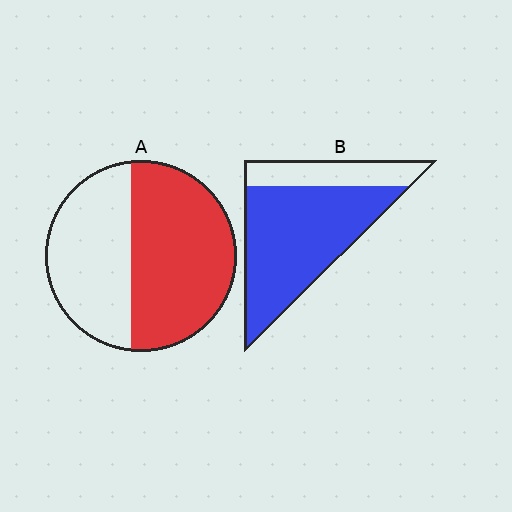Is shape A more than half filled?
Yes.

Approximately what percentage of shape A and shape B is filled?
A is approximately 55% and B is approximately 75%.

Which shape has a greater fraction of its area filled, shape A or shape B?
Shape B.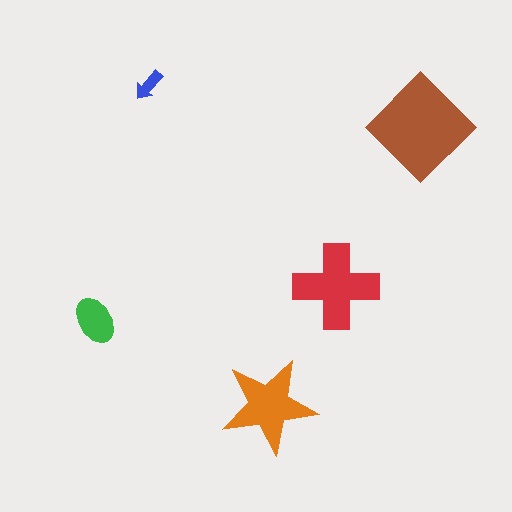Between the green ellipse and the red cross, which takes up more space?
The red cross.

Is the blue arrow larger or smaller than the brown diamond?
Smaller.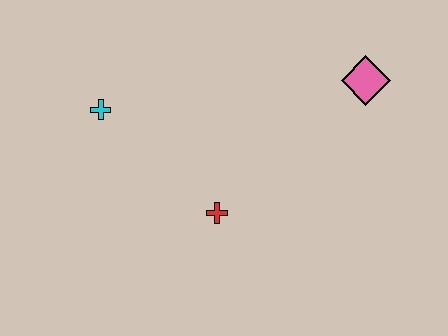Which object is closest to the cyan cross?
The red cross is closest to the cyan cross.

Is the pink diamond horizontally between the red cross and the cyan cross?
No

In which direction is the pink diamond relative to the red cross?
The pink diamond is to the right of the red cross.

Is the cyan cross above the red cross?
Yes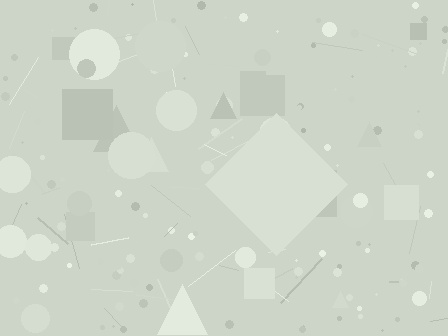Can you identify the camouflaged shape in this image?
The camouflaged shape is a diamond.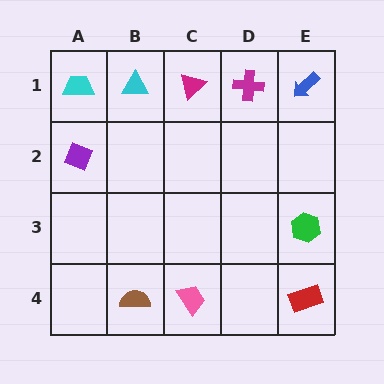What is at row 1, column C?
A magenta triangle.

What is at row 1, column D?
A magenta cross.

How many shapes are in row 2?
1 shape.